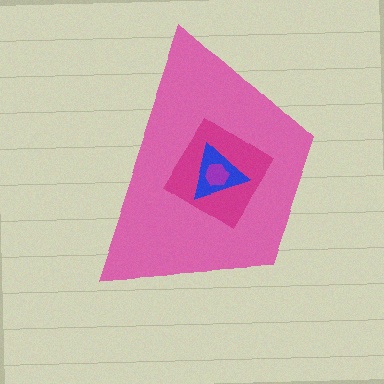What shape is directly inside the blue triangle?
The purple hexagon.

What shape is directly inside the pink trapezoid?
The magenta diamond.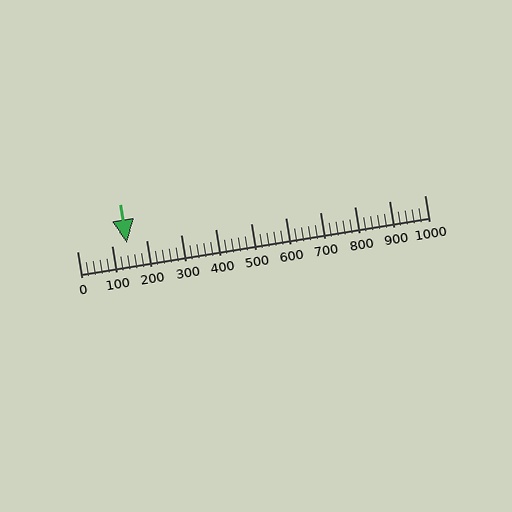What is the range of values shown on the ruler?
The ruler shows values from 0 to 1000.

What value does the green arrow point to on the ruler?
The green arrow points to approximately 144.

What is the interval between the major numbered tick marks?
The major tick marks are spaced 100 units apart.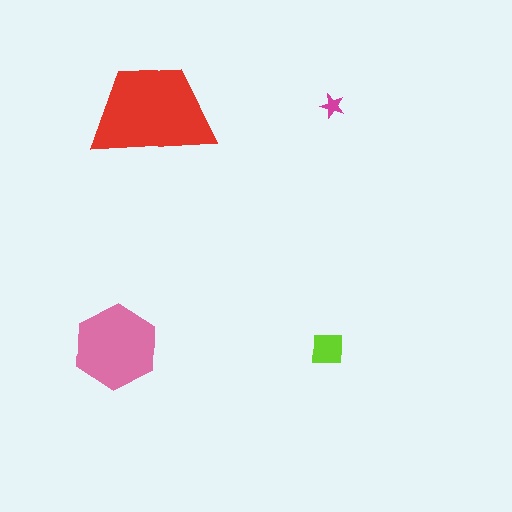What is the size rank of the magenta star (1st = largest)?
4th.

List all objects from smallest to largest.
The magenta star, the lime square, the pink hexagon, the red trapezoid.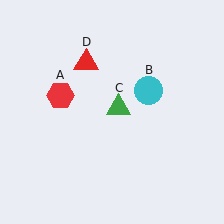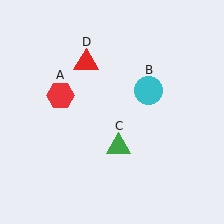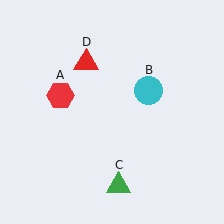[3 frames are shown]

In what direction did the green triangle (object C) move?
The green triangle (object C) moved down.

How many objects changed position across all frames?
1 object changed position: green triangle (object C).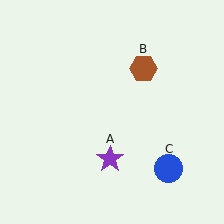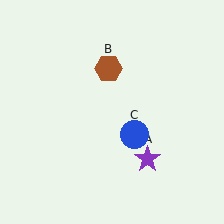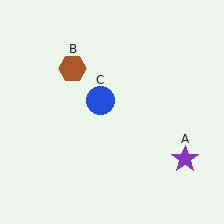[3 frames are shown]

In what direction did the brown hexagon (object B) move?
The brown hexagon (object B) moved left.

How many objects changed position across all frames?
3 objects changed position: purple star (object A), brown hexagon (object B), blue circle (object C).